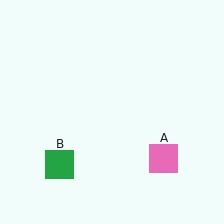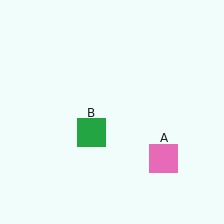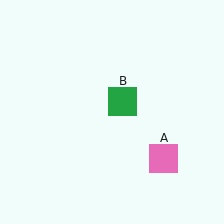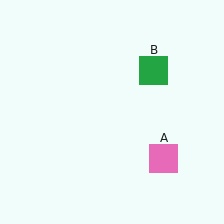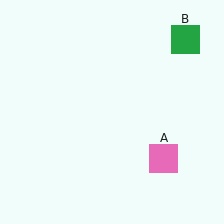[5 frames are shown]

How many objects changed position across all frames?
1 object changed position: green square (object B).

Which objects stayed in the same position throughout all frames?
Pink square (object A) remained stationary.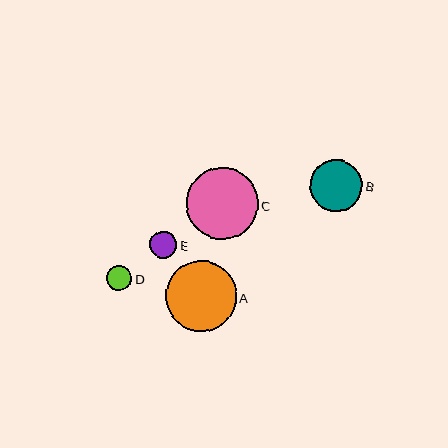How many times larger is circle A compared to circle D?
Circle A is approximately 2.8 times the size of circle D.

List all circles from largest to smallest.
From largest to smallest: C, A, B, E, D.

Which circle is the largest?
Circle C is the largest with a size of approximately 72 pixels.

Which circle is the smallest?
Circle D is the smallest with a size of approximately 25 pixels.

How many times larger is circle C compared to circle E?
Circle C is approximately 2.6 times the size of circle E.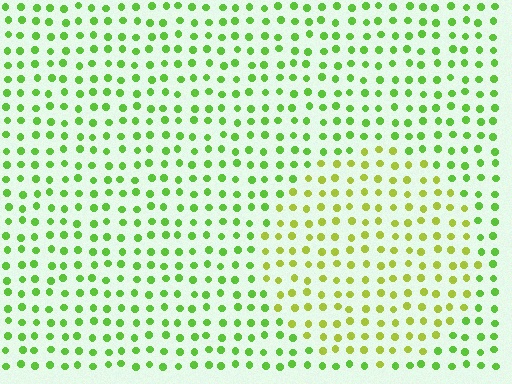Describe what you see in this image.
The image is filled with small lime elements in a uniform arrangement. A circle-shaped region is visible where the elements are tinted to a slightly different hue, forming a subtle color boundary.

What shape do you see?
I see a circle.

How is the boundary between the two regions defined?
The boundary is defined purely by a slight shift in hue (about 31 degrees). Spacing, size, and orientation are identical on both sides.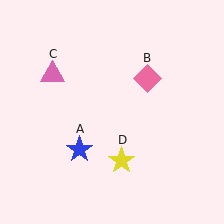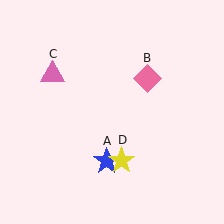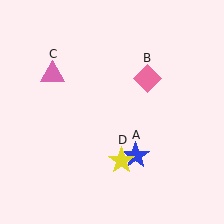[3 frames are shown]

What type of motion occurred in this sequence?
The blue star (object A) rotated counterclockwise around the center of the scene.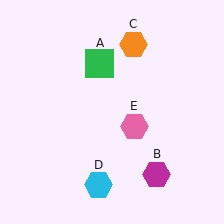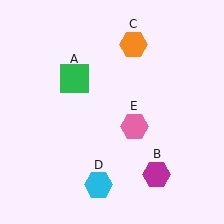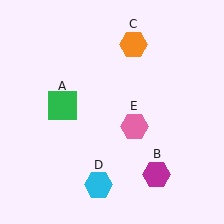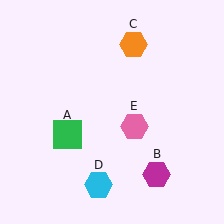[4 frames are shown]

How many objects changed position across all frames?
1 object changed position: green square (object A).